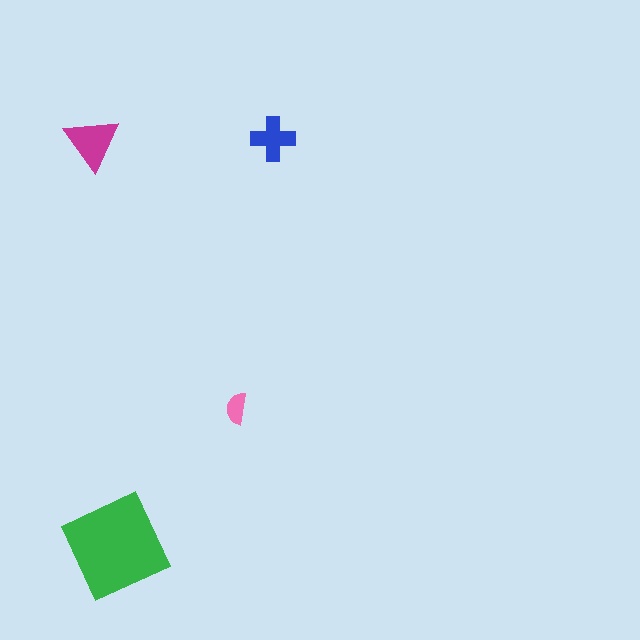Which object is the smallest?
The pink semicircle.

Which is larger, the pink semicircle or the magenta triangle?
The magenta triangle.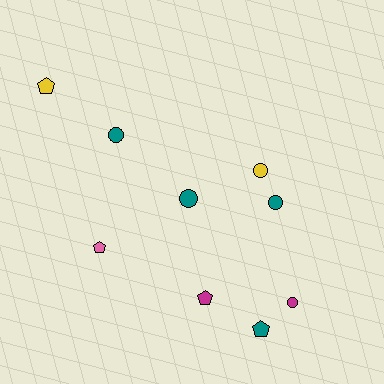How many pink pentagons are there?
There is 1 pink pentagon.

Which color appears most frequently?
Teal, with 4 objects.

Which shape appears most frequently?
Circle, with 5 objects.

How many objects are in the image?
There are 9 objects.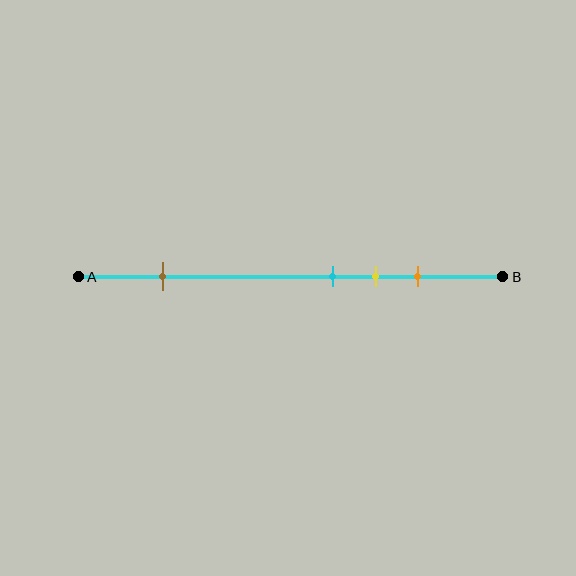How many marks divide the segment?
There are 4 marks dividing the segment.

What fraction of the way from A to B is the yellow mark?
The yellow mark is approximately 70% (0.7) of the way from A to B.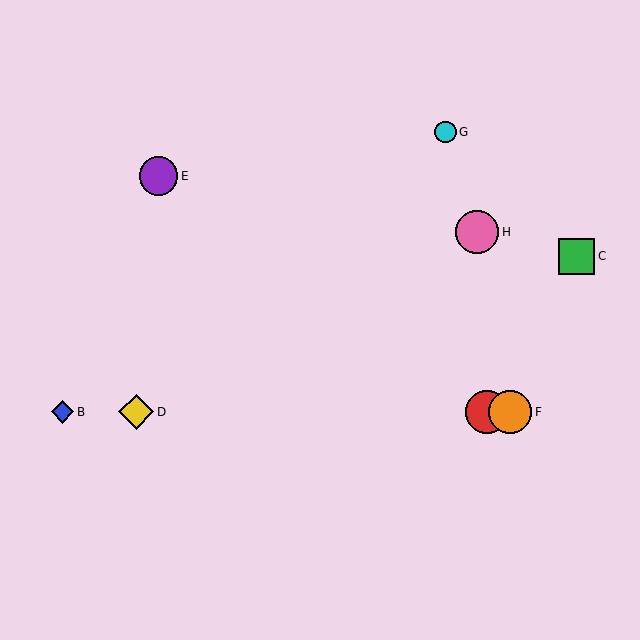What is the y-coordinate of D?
Object D is at y≈412.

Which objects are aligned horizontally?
Objects A, B, D, F are aligned horizontally.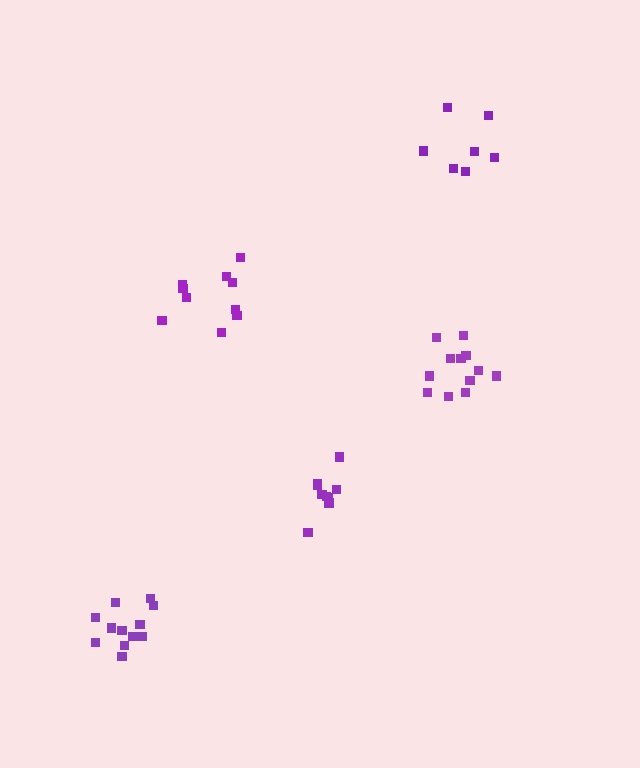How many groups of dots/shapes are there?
There are 5 groups.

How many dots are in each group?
Group 1: 10 dots, Group 2: 7 dots, Group 3: 12 dots, Group 4: 12 dots, Group 5: 9 dots (50 total).